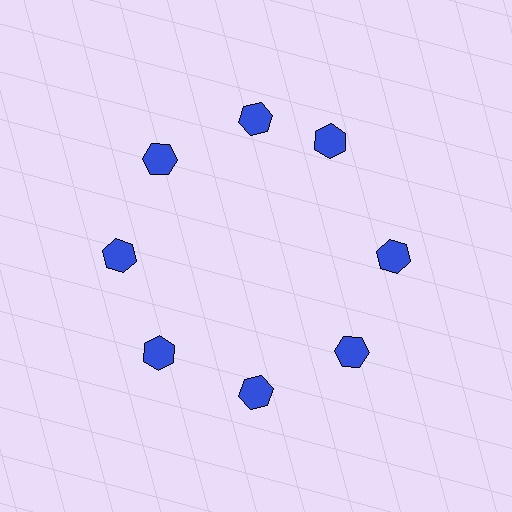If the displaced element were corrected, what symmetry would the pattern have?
It would have 8-fold rotational symmetry — the pattern would map onto itself every 45 degrees.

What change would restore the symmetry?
The symmetry would be restored by rotating it back into even spacing with its neighbors so that all 8 hexagons sit at equal angles and equal distance from the center.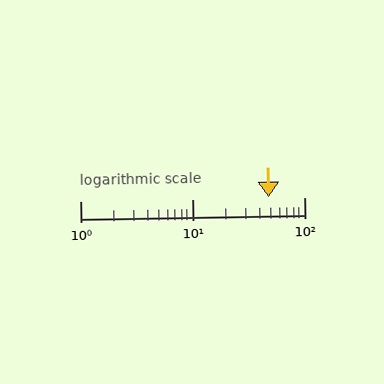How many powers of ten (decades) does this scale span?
The scale spans 2 decades, from 1 to 100.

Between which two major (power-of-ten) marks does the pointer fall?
The pointer is between 10 and 100.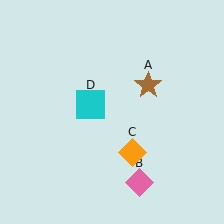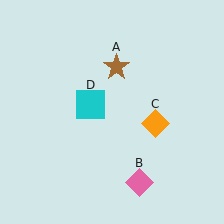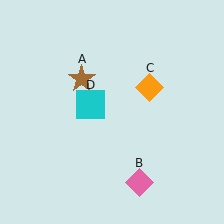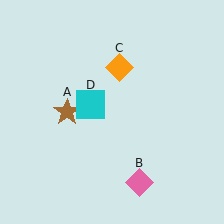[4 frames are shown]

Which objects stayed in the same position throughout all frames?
Pink diamond (object B) and cyan square (object D) remained stationary.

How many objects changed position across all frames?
2 objects changed position: brown star (object A), orange diamond (object C).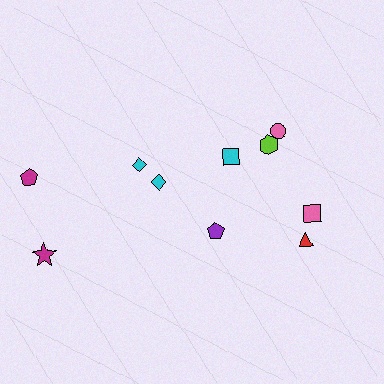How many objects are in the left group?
There are 4 objects.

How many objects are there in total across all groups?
There are 10 objects.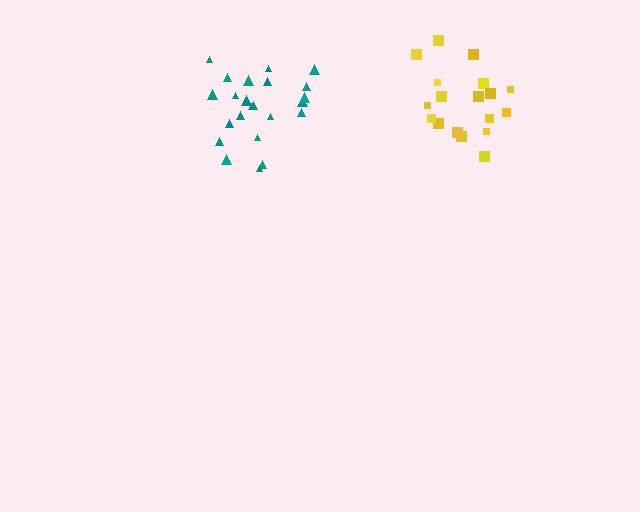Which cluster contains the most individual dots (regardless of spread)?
Teal (23).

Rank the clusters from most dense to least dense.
teal, yellow.